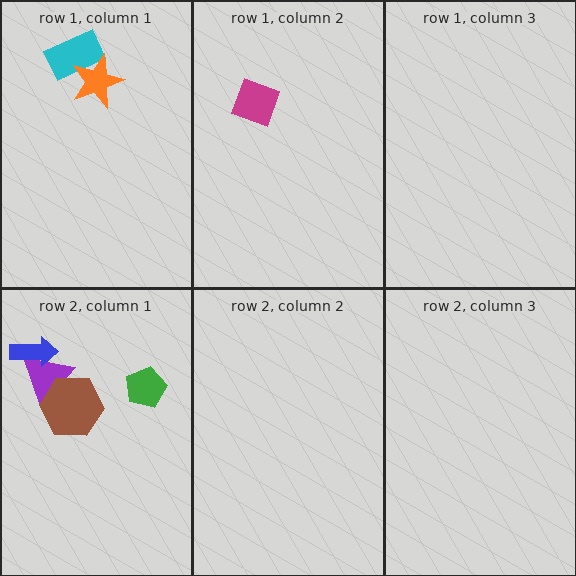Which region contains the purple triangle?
The row 2, column 1 region.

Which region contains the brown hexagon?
The row 2, column 1 region.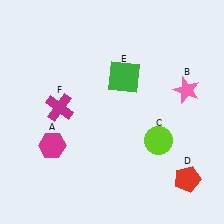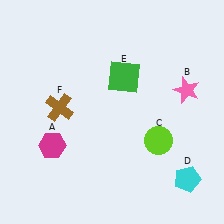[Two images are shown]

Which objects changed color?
D changed from red to cyan. F changed from magenta to brown.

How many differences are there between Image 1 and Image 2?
There are 2 differences between the two images.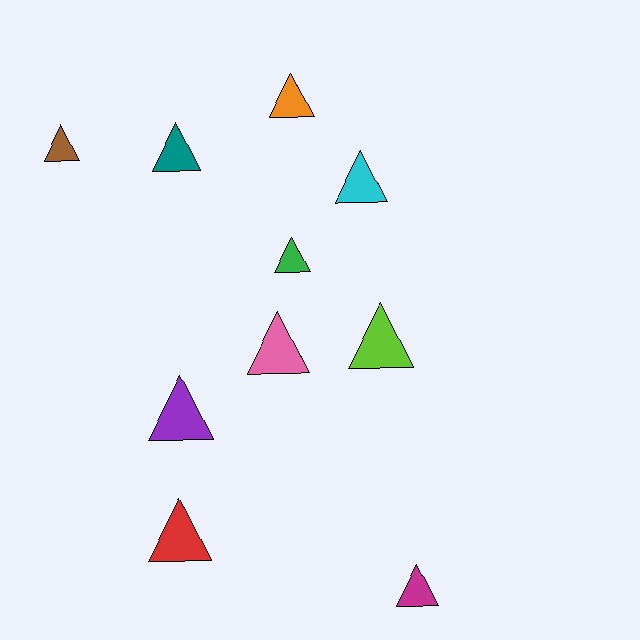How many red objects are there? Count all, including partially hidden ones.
There is 1 red object.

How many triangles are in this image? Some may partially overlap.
There are 10 triangles.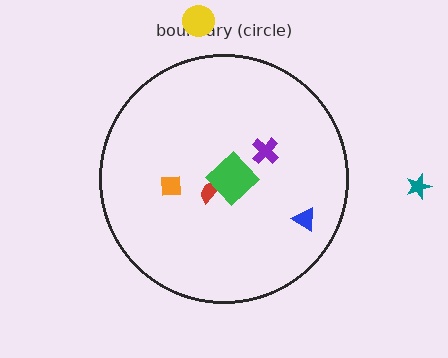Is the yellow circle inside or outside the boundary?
Outside.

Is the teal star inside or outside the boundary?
Outside.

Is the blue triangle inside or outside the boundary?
Inside.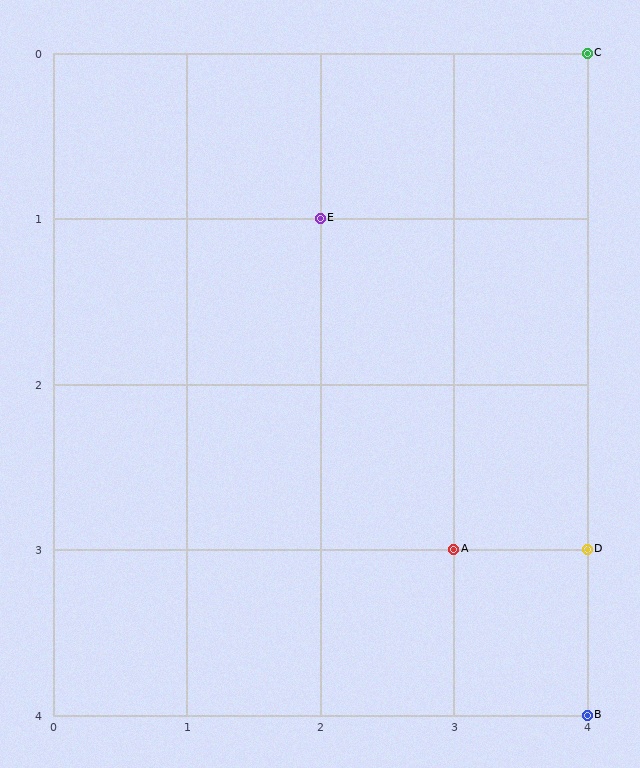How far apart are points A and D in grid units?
Points A and D are 1 column apart.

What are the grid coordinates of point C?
Point C is at grid coordinates (4, 0).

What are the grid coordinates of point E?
Point E is at grid coordinates (2, 1).